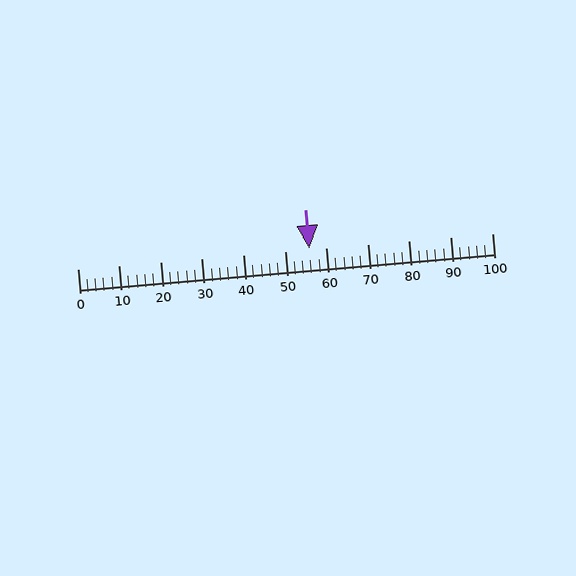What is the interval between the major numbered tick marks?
The major tick marks are spaced 10 units apart.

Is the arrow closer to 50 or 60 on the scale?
The arrow is closer to 60.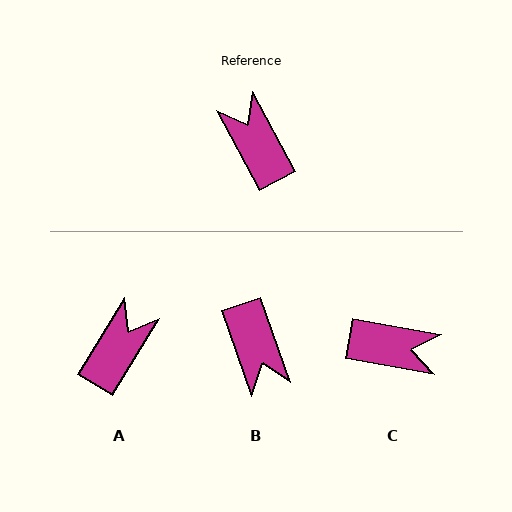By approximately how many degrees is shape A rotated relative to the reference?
Approximately 59 degrees clockwise.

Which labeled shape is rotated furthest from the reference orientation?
B, about 172 degrees away.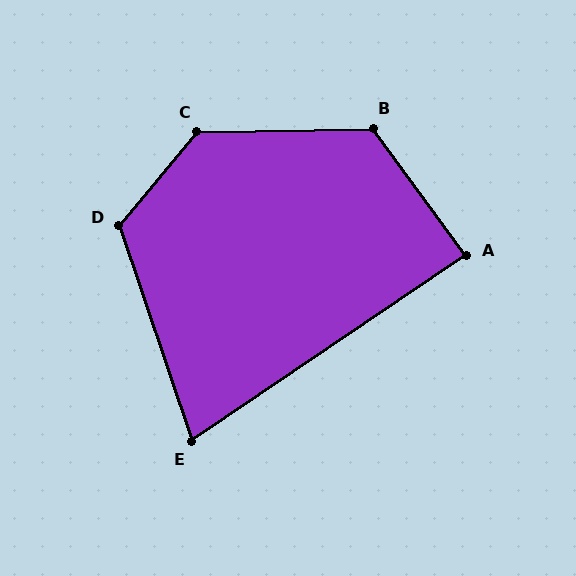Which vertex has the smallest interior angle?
E, at approximately 75 degrees.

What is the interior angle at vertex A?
Approximately 88 degrees (approximately right).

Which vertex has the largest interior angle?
C, at approximately 131 degrees.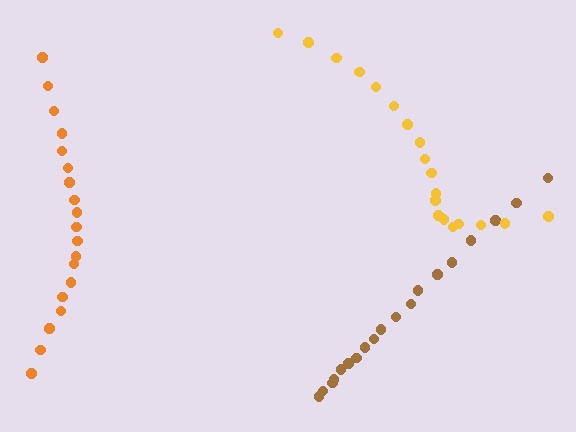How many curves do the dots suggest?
There are 3 distinct paths.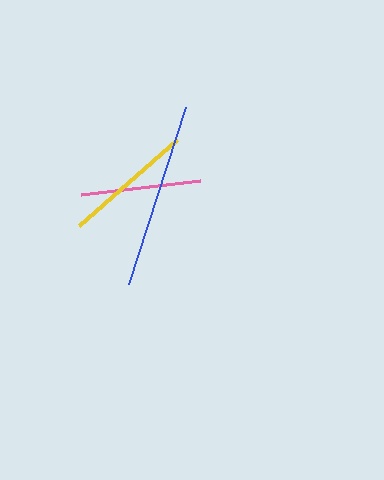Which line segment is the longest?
The blue line is the longest at approximately 186 pixels.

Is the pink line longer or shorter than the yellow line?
The yellow line is longer than the pink line.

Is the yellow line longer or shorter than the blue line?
The blue line is longer than the yellow line.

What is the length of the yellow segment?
The yellow segment is approximately 131 pixels long.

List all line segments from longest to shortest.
From longest to shortest: blue, yellow, pink.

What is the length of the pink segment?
The pink segment is approximately 119 pixels long.